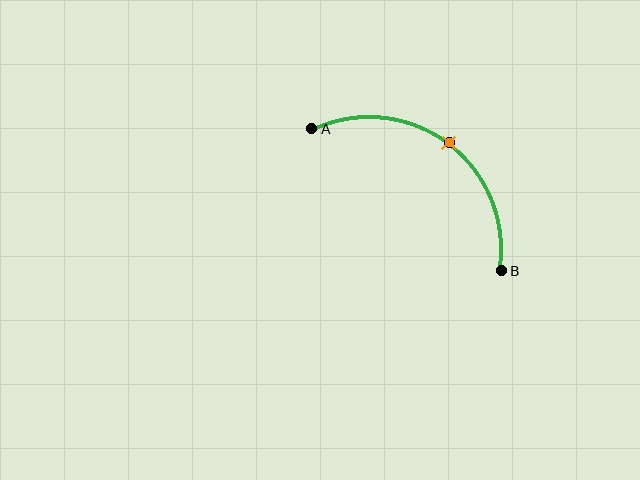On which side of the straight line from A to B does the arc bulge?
The arc bulges above and to the right of the straight line connecting A and B.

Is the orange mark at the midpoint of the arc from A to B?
Yes. The orange mark lies on the arc at equal arc-length from both A and B — it is the arc midpoint.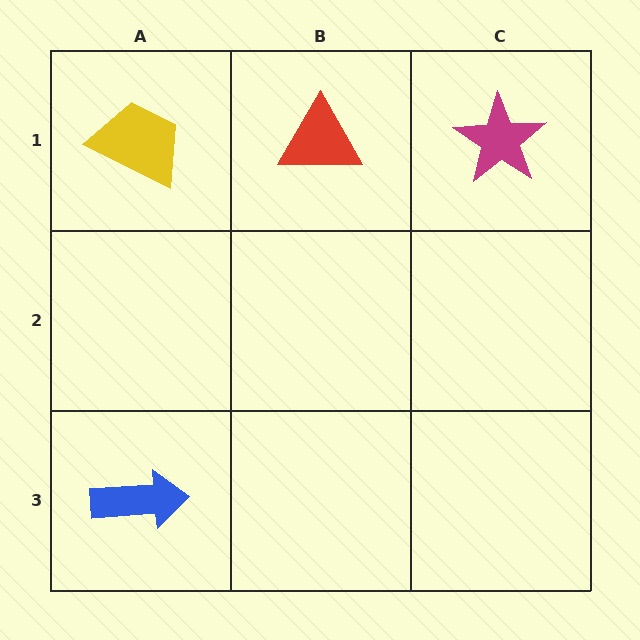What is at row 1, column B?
A red triangle.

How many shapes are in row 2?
0 shapes.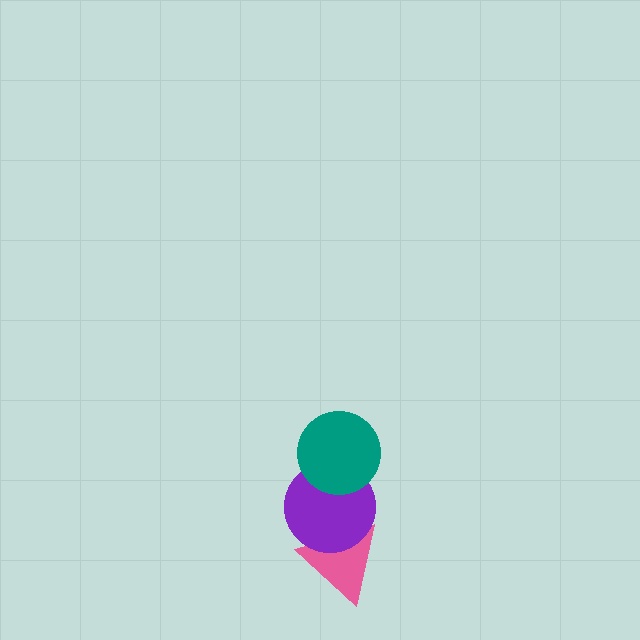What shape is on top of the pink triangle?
The purple circle is on top of the pink triangle.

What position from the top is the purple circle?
The purple circle is 2nd from the top.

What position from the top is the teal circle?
The teal circle is 1st from the top.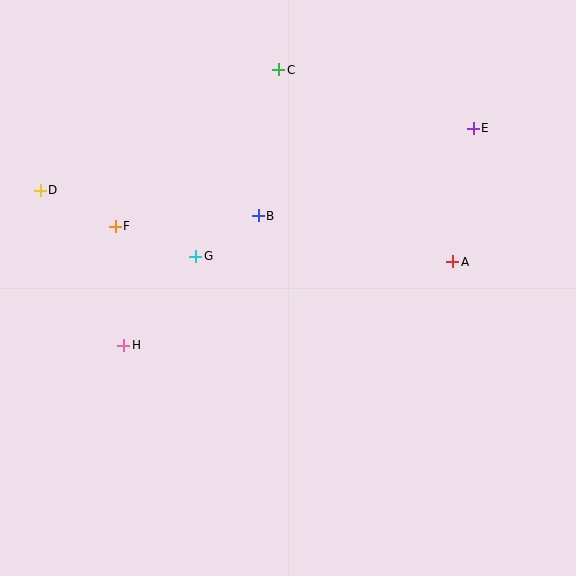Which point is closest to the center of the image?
Point B at (258, 216) is closest to the center.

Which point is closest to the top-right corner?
Point E is closest to the top-right corner.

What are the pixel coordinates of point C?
Point C is at (279, 70).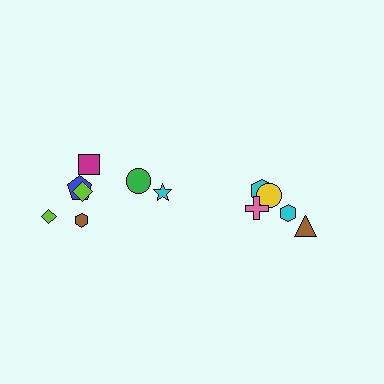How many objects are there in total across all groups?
There are 12 objects.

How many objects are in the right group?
There are 5 objects.